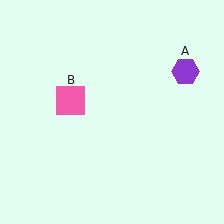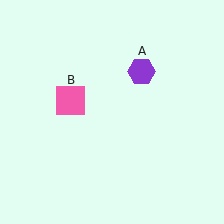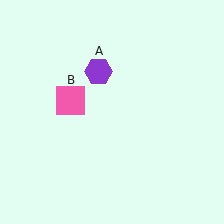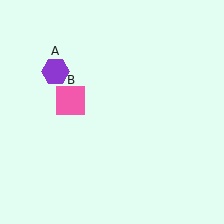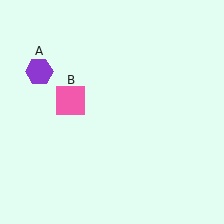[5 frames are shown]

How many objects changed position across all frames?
1 object changed position: purple hexagon (object A).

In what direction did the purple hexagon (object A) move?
The purple hexagon (object A) moved left.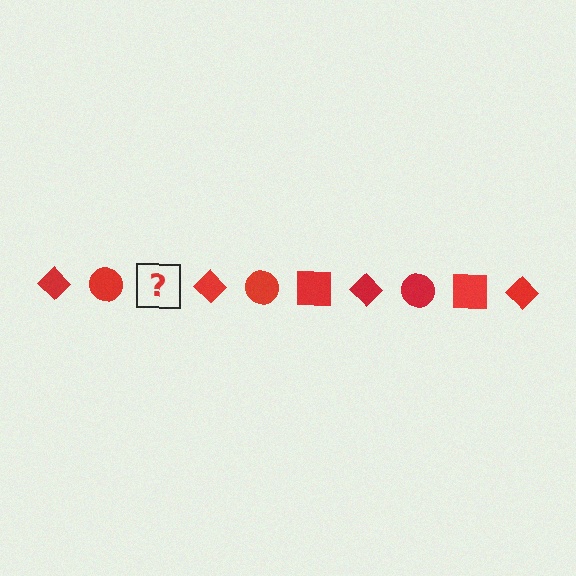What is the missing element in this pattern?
The missing element is a red square.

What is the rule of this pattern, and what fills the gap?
The rule is that the pattern cycles through diamond, circle, square shapes in red. The gap should be filled with a red square.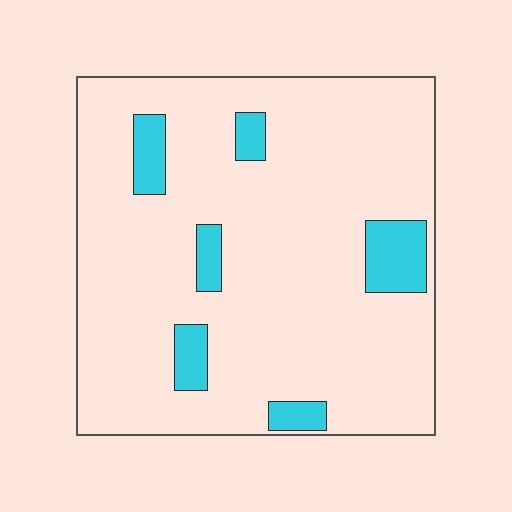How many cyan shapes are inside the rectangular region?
6.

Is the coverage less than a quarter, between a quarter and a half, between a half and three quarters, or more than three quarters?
Less than a quarter.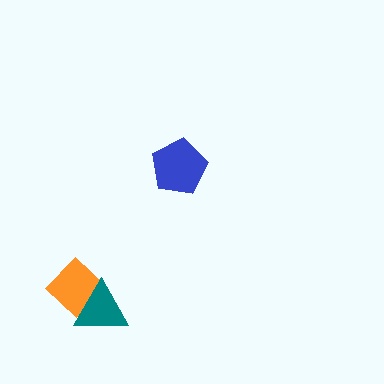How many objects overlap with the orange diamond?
1 object overlaps with the orange diamond.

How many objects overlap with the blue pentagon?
0 objects overlap with the blue pentagon.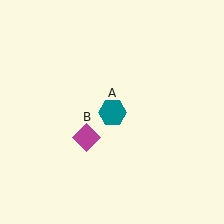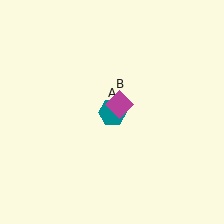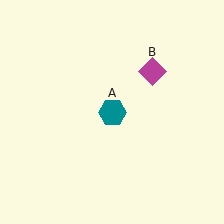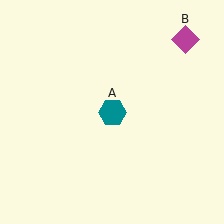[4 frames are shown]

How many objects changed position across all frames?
1 object changed position: magenta diamond (object B).